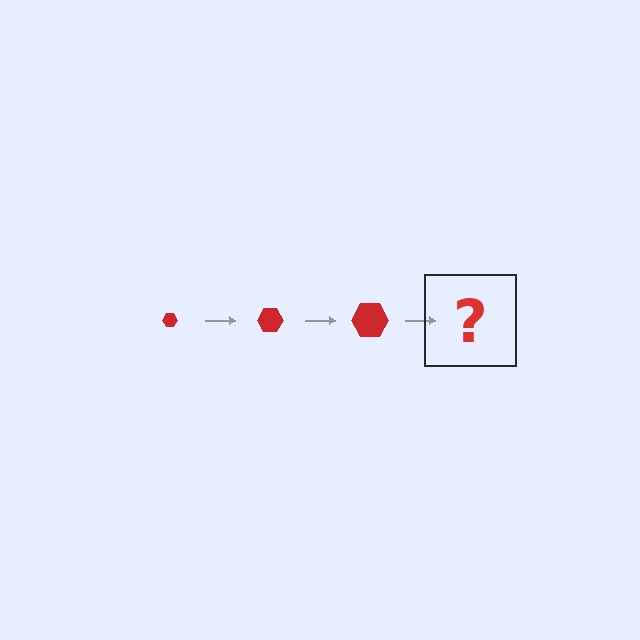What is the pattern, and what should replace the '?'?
The pattern is that the hexagon gets progressively larger each step. The '?' should be a red hexagon, larger than the previous one.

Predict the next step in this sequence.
The next step is a red hexagon, larger than the previous one.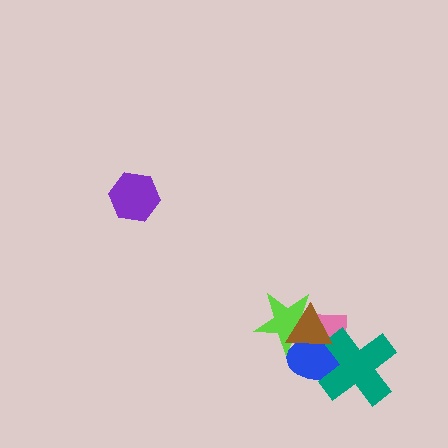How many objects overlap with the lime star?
3 objects overlap with the lime star.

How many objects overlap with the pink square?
4 objects overlap with the pink square.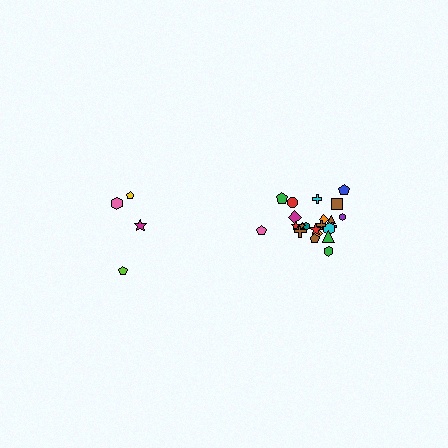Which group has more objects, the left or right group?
The right group.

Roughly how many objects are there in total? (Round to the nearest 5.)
Roughly 25 objects in total.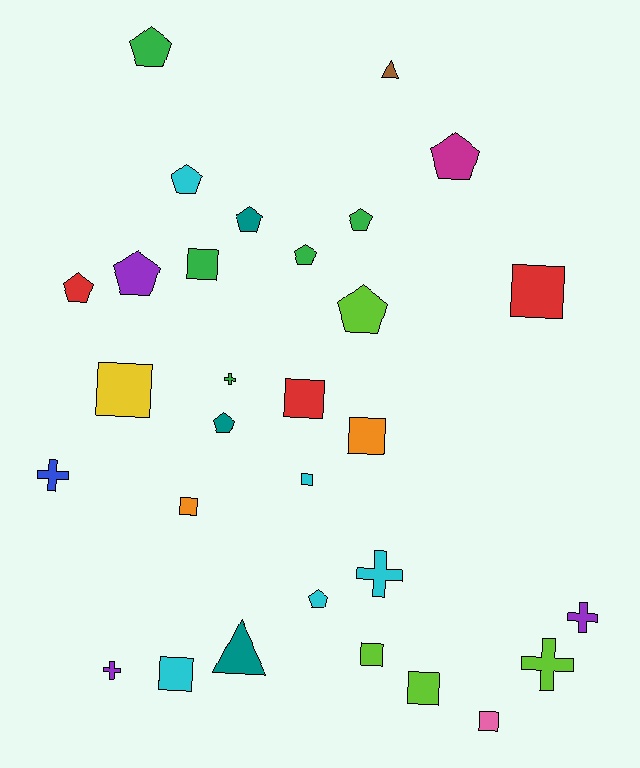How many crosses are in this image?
There are 6 crosses.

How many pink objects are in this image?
There is 1 pink object.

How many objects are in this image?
There are 30 objects.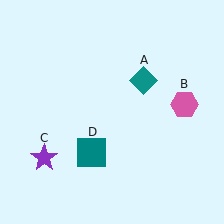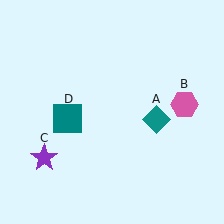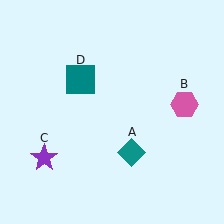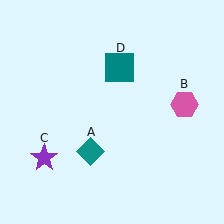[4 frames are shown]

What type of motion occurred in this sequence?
The teal diamond (object A), teal square (object D) rotated clockwise around the center of the scene.